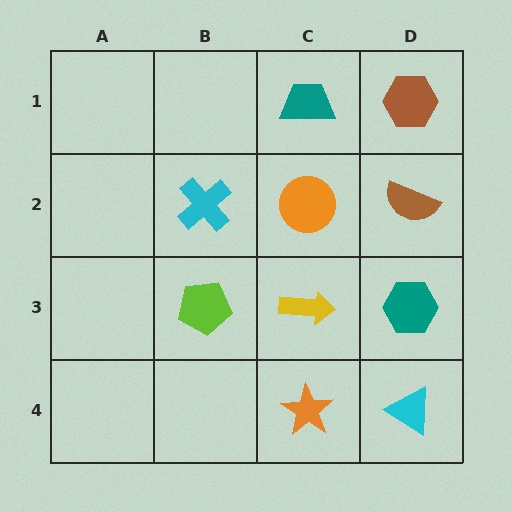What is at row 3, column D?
A teal hexagon.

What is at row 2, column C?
An orange circle.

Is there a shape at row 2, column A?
No, that cell is empty.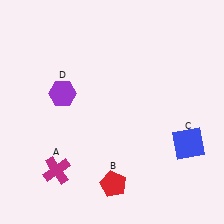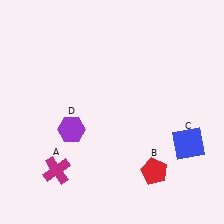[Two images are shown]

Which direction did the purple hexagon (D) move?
The purple hexagon (D) moved down.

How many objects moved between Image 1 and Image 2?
2 objects moved between the two images.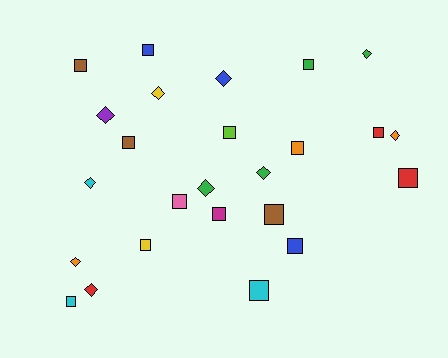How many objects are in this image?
There are 25 objects.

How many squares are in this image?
There are 15 squares.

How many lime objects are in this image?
There is 1 lime object.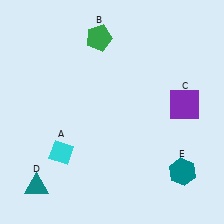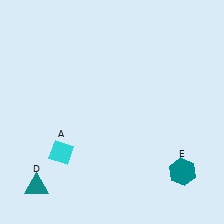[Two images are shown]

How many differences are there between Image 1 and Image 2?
There are 2 differences between the two images.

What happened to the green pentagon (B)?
The green pentagon (B) was removed in Image 2. It was in the top-left area of Image 1.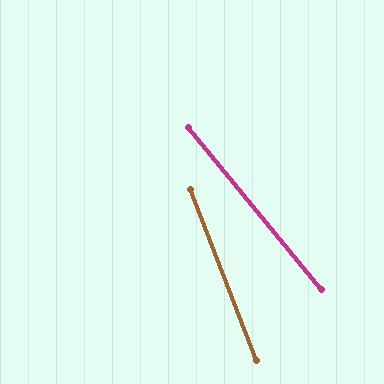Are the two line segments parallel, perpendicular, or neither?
Neither parallel nor perpendicular — they differ by about 18°.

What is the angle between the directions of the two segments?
Approximately 18 degrees.